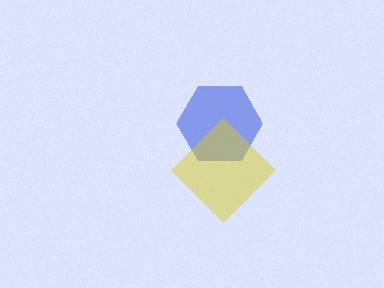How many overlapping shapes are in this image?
There are 2 overlapping shapes in the image.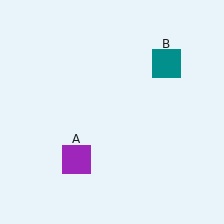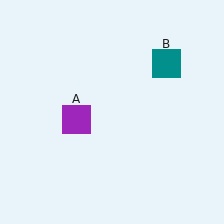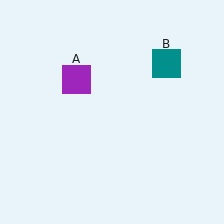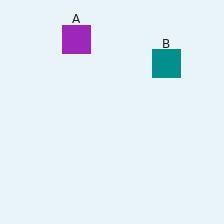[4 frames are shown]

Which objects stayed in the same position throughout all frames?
Teal square (object B) remained stationary.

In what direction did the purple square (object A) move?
The purple square (object A) moved up.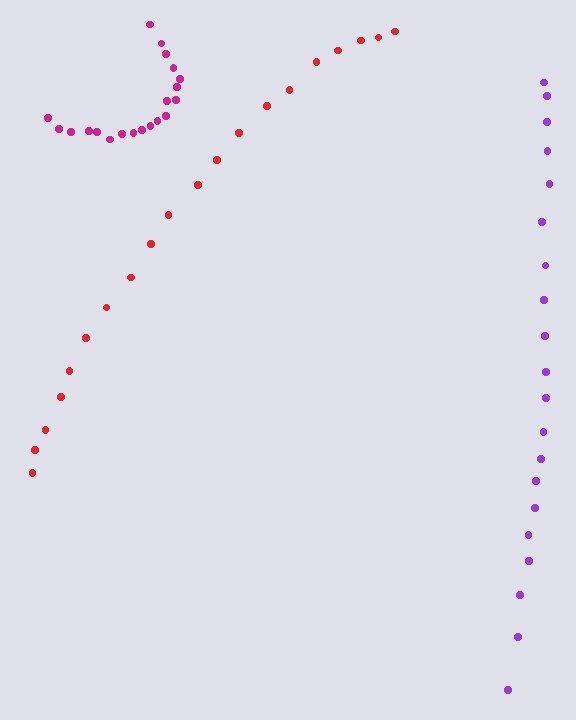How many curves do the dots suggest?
There are 3 distinct paths.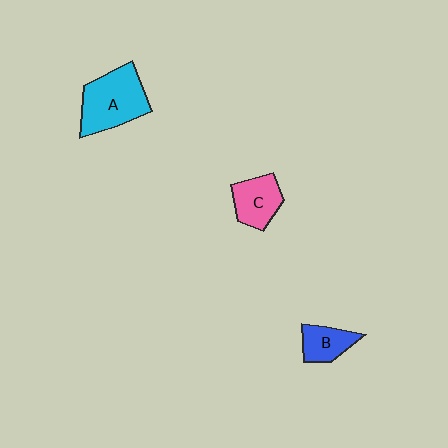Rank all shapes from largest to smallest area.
From largest to smallest: A (cyan), C (pink), B (blue).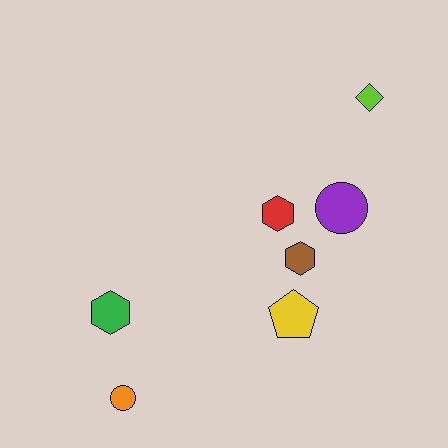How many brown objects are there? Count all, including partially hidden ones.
There is 1 brown object.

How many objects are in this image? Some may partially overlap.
There are 7 objects.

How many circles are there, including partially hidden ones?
There are 2 circles.